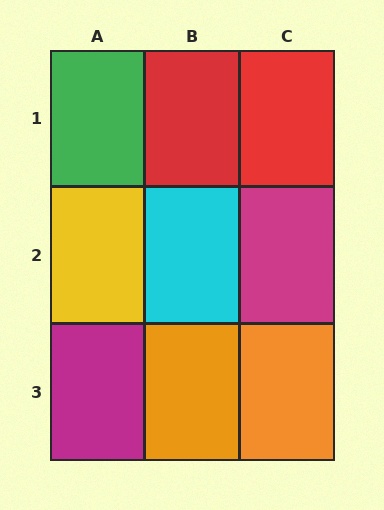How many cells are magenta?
2 cells are magenta.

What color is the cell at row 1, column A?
Green.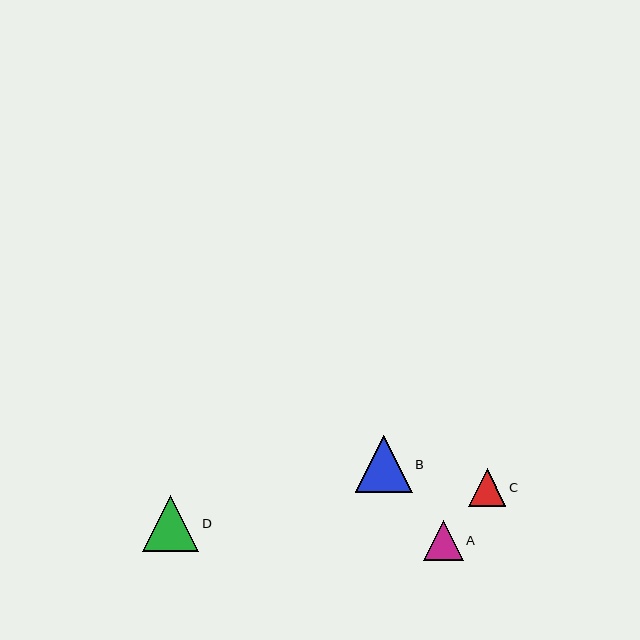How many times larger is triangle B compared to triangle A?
Triangle B is approximately 1.4 times the size of triangle A.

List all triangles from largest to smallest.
From largest to smallest: B, D, A, C.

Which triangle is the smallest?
Triangle C is the smallest with a size of approximately 37 pixels.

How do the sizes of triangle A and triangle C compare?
Triangle A and triangle C are approximately the same size.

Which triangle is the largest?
Triangle B is the largest with a size of approximately 57 pixels.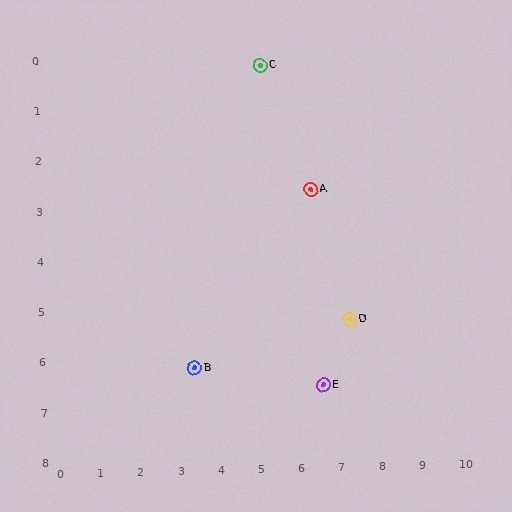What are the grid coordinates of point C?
Point C is at approximately (5.2, 0.2).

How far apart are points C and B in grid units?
Points C and B are about 6.3 grid units apart.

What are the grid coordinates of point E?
Point E is at approximately (6.6, 6.6).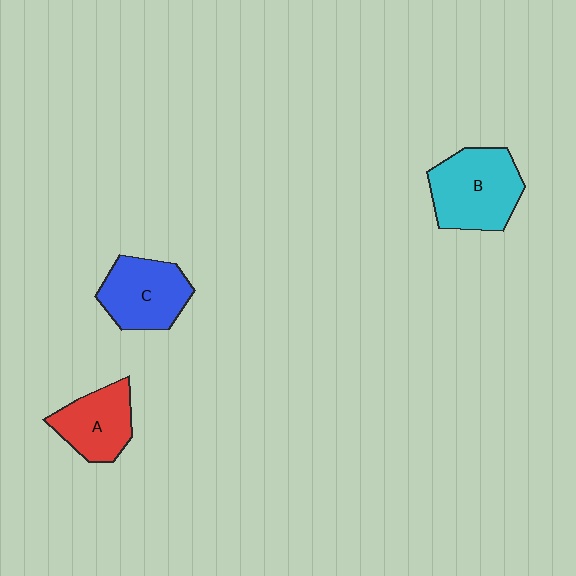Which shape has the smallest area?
Shape A (red).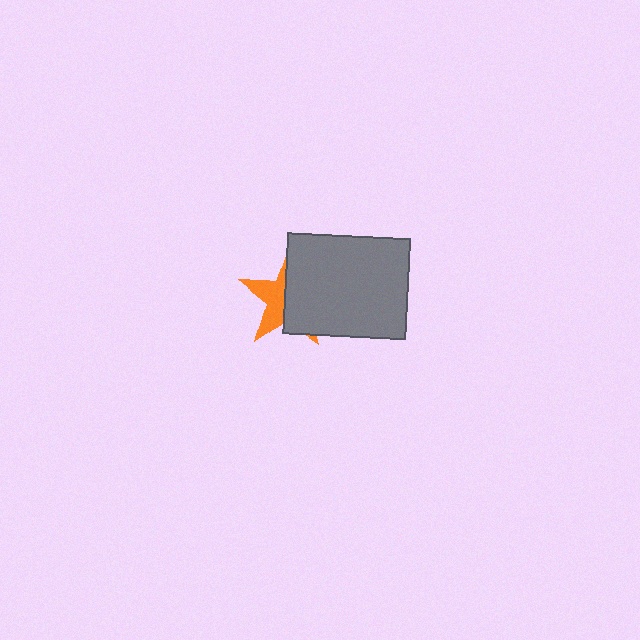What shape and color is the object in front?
The object in front is a gray rectangle.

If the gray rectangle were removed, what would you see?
You would see the complete orange star.